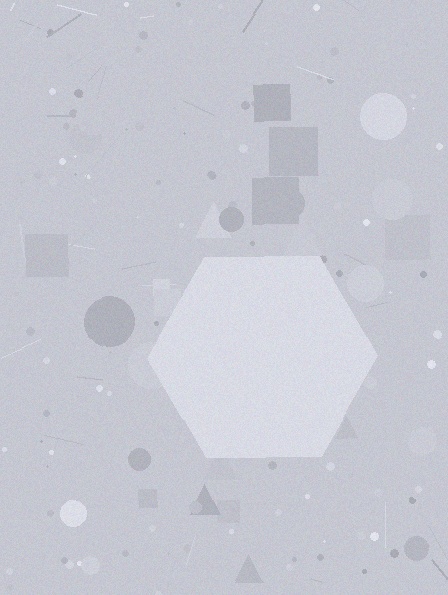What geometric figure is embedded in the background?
A hexagon is embedded in the background.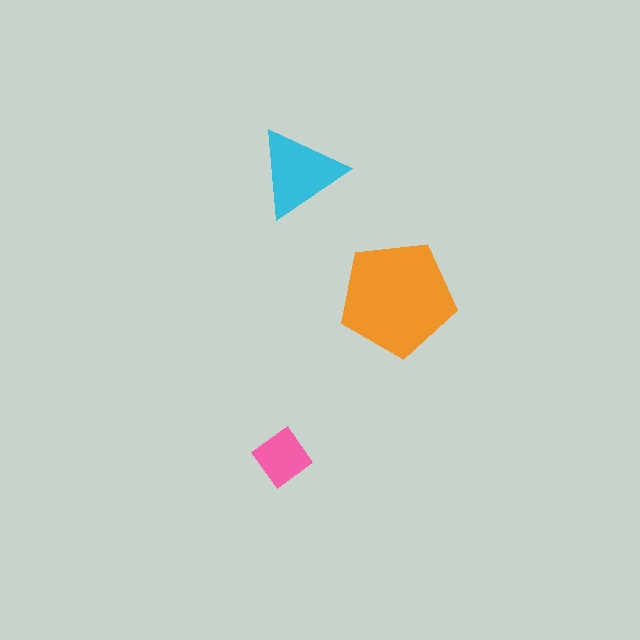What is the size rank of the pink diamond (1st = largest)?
3rd.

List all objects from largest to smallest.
The orange pentagon, the cyan triangle, the pink diamond.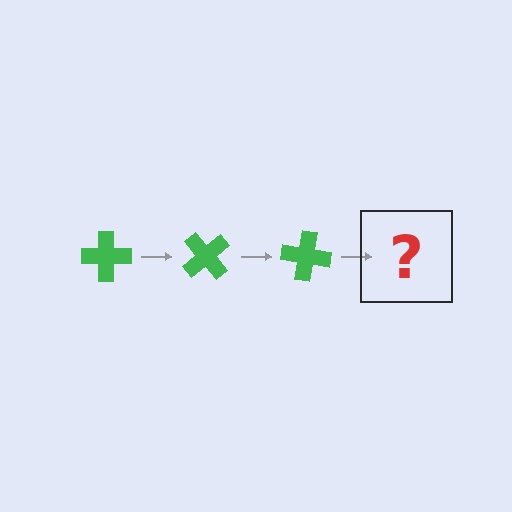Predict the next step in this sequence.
The next step is a green cross rotated 150 degrees.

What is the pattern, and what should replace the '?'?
The pattern is that the cross rotates 50 degrees each step. The '?' should be a green cross rotated 150 degrees.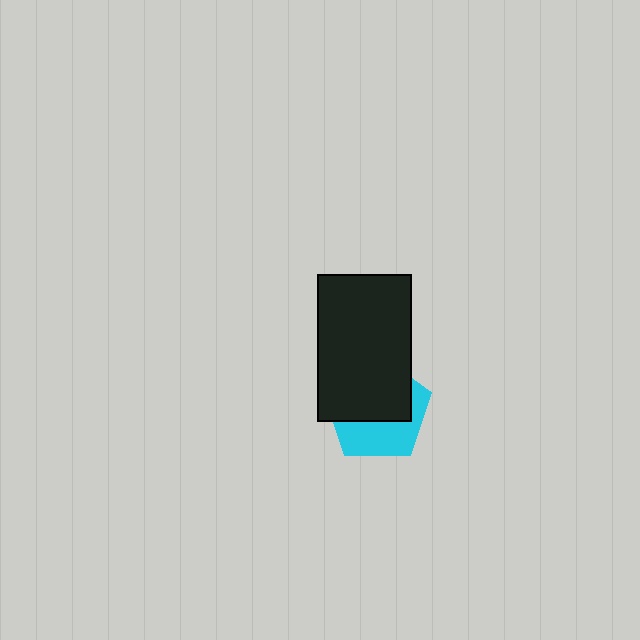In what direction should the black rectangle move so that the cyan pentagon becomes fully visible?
The black rectangle should move up. That is the shortest direction to clear the overlap and leave the cyan pentagon fully visible.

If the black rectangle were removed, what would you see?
You would see the complete cyan pentagon.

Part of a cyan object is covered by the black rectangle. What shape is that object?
It is a pentagon.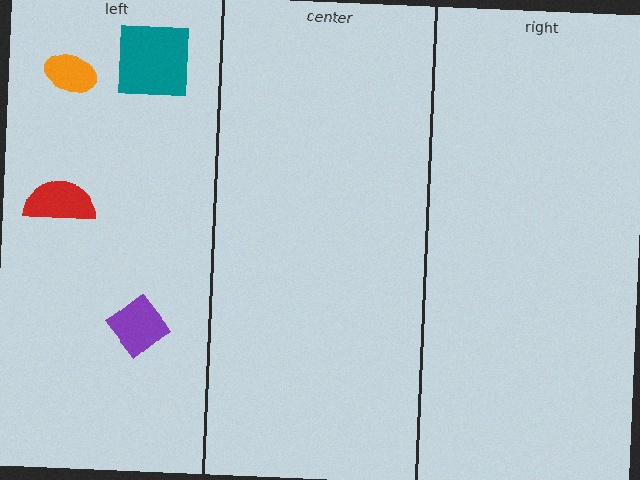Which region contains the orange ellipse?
The left region.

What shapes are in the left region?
The teal square, the orange ellipse, the red semicircle, the purple diamond.